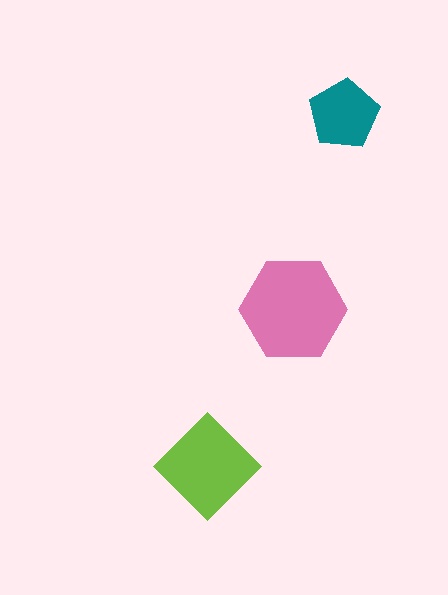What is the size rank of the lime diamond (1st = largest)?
2nd.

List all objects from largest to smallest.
The pink hexagon, the lime diamond, the teal pentagon.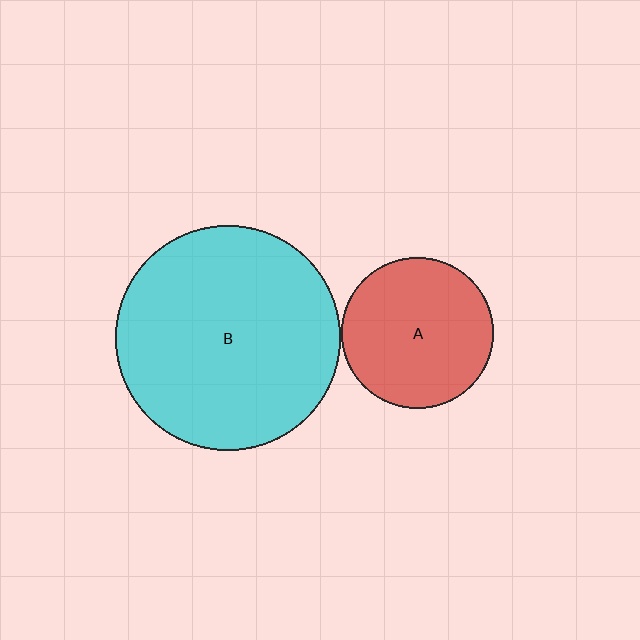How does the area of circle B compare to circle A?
Approximately 2.2 times.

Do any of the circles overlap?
No, none of the circles overlap.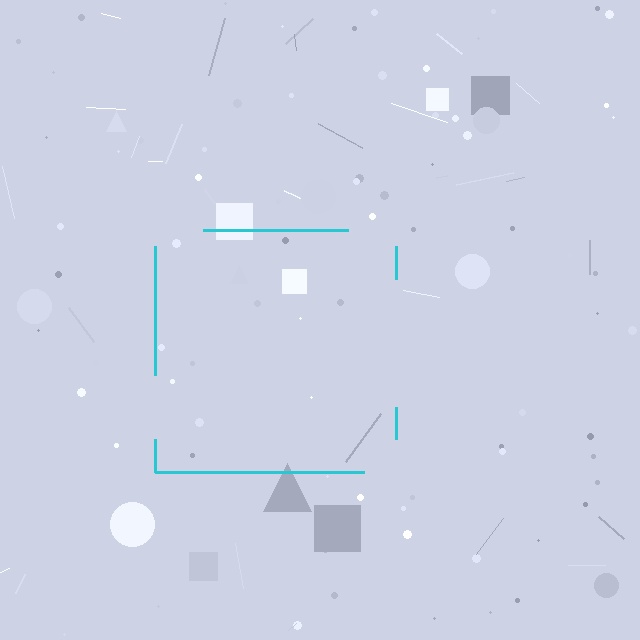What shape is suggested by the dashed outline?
The dashed outline suggests a square.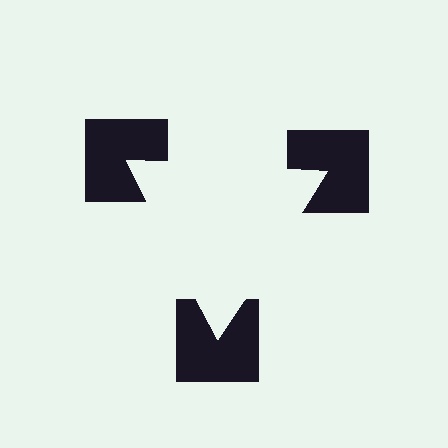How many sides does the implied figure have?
3 sides.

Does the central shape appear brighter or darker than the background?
It typically appears slightly brighter than the background, even though no actual brightness change is drawn.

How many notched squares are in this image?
There are 3 — one at each vertex of the illusory triangle.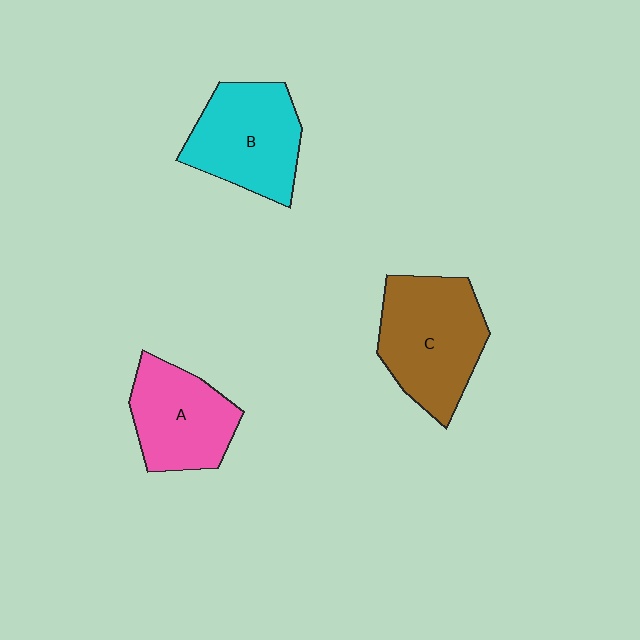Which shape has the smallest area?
Shape A (pink).